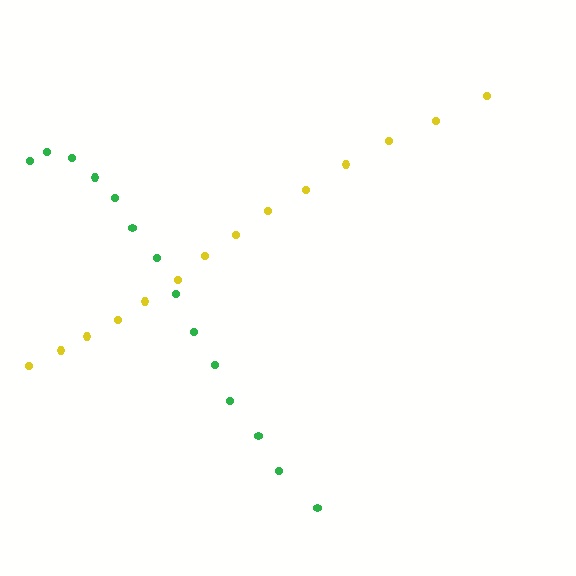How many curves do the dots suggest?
There are 2 distinct paths.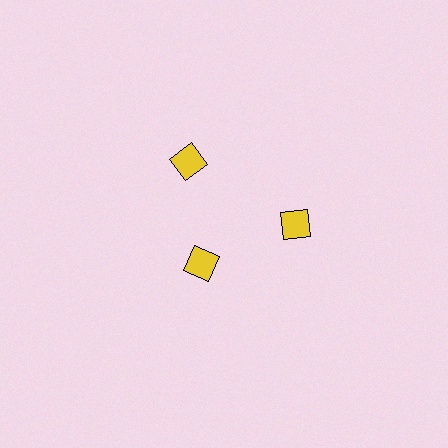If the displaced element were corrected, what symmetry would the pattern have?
It would have 3-fold rotational symmetry — the pattern would map onto itself every 120 degrees.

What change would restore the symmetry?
The symmetry would be restored by moving it outward, back onto the ring so that all 3 diamonds sit at equal angles and equal distance from the center.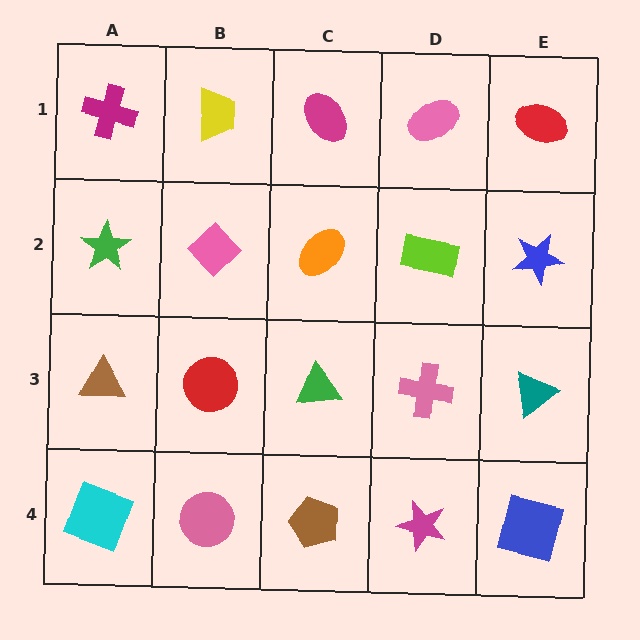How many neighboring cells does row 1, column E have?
2.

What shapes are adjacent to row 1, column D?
A lime rectangle (row 2, column D), a magenta ellipse (row 1, column C), a red ellipse (row 1, column E).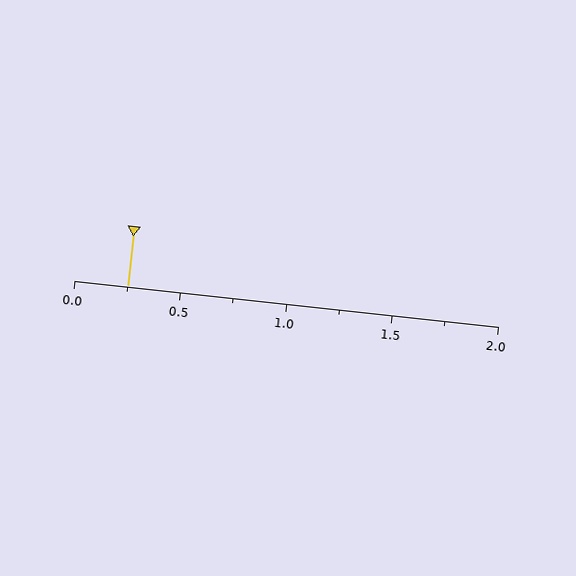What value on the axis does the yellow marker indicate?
The marker indicates approximately 0.25.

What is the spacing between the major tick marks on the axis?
The major ticks are spaced 0.5 apart.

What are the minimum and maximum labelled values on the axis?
The axis runs from 0.0 to 2.0.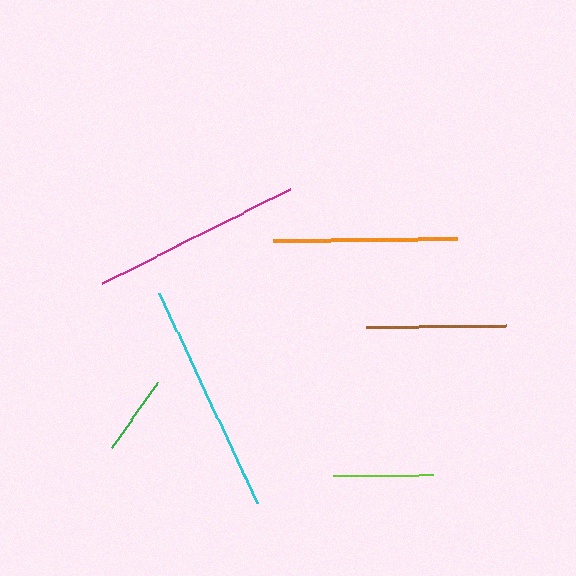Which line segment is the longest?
The cyan line is the longest at approximately 232 pixels.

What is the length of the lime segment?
The lime segment is approximately 100 pixels long.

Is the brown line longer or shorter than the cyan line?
The cyan line is longer than the brown line.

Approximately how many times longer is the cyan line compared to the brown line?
The cyan line is approximately 1.7 times the length of the brown line.